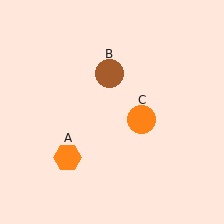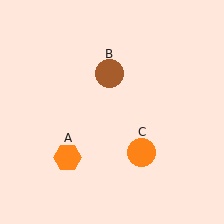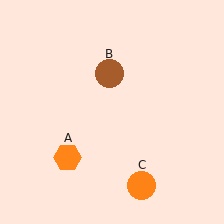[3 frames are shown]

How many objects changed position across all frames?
1 object changed position: orange circle (object C).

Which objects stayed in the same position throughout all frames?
Orange hexagon (object A) and brown circle (object B) remained stationary.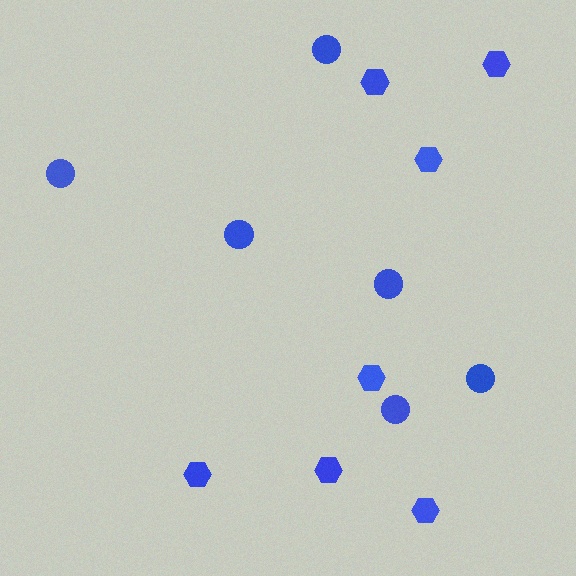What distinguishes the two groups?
There are 2 groups: one group of circles (6) and one group of hexagons (7).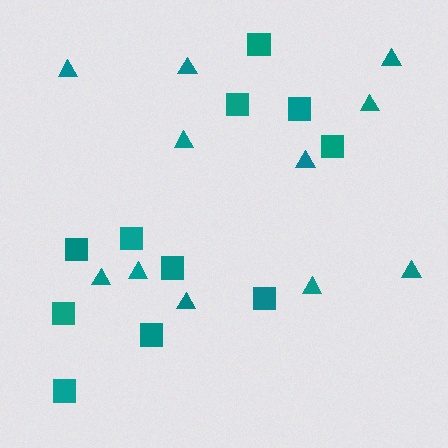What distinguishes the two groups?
There are 2 groups: one group of triangles (11) and one group of squares (11).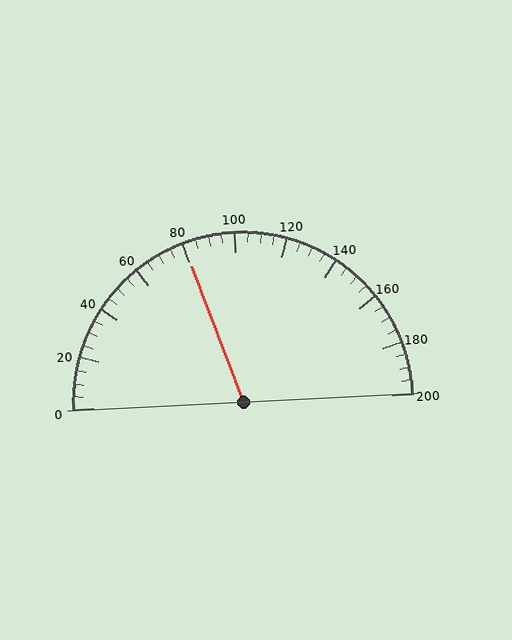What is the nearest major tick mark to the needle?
The nearest major tick mark is 80.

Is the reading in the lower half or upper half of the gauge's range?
The reading is in the lower half of the range (0 to 200).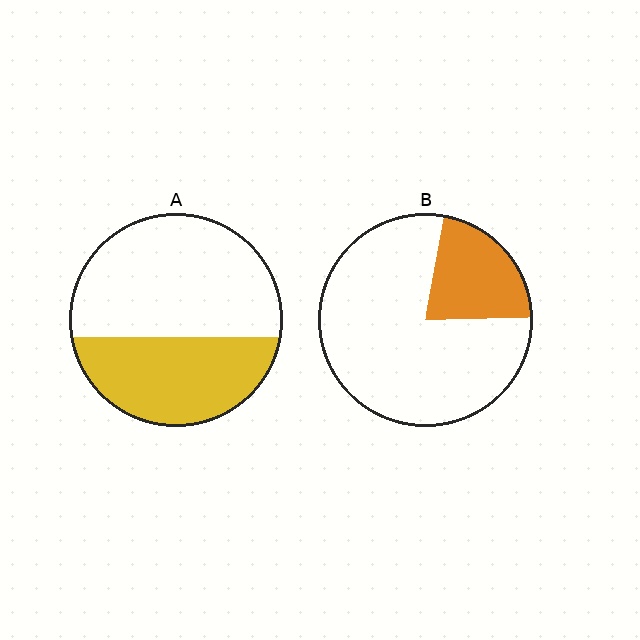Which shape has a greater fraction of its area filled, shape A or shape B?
Shape A.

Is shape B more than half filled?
No.